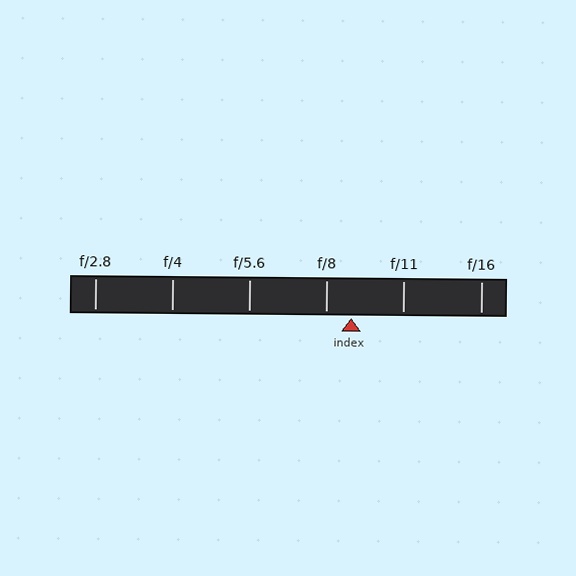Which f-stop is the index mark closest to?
The index mark is closest to f/8.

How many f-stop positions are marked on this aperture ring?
There are 6 f-stop positions marked.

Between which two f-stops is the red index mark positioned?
The index mark is between f/8 and f/11.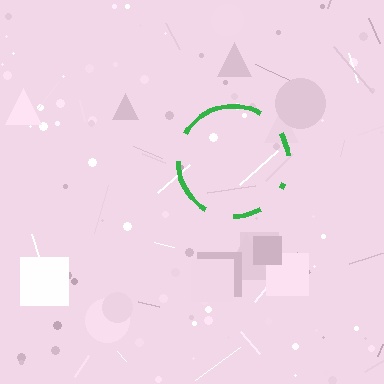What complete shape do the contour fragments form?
The contour fragments form a circle.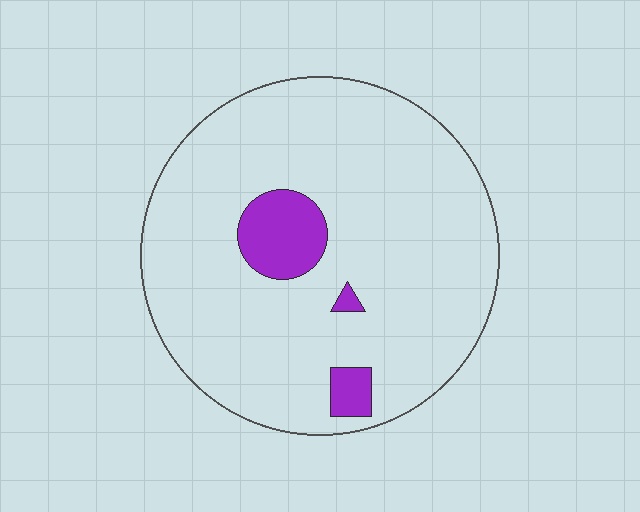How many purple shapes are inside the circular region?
3.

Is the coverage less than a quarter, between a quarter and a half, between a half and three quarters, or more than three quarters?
Less than a quarter.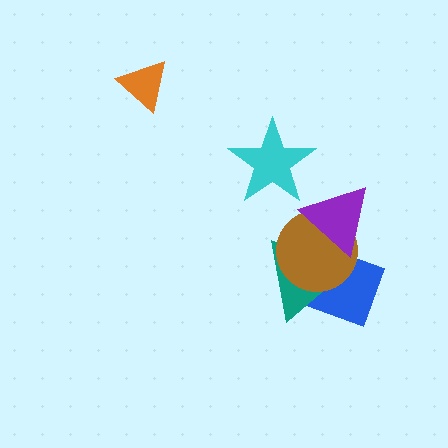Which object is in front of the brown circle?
The purple triangle is in front of the brown circle.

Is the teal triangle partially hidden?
Yes, it is partially covered by another shape.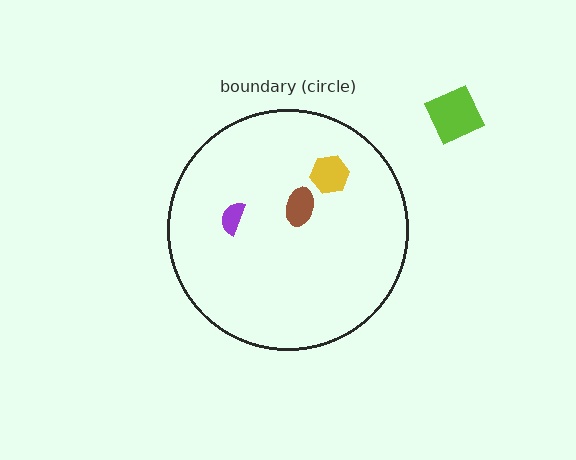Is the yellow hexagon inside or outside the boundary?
Inside.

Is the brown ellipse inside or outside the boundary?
Inside.